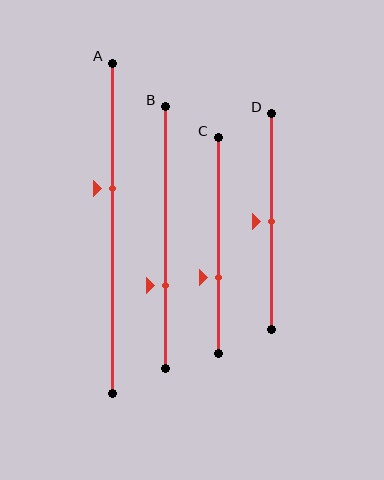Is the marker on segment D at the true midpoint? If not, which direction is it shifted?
Yes, the marker on segment D is at the true midpoint.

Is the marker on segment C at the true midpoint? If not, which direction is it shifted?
No, the marker on segment C is shifted downward by about 14% of the segment length.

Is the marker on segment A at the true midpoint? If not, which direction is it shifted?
No, the marker on segment A is shifted upward by about 12% of the segment length.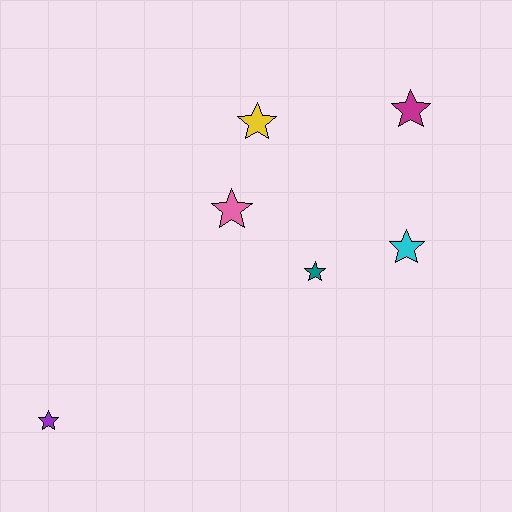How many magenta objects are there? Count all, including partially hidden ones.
There is 1 magenta object.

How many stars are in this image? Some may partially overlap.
There are 6 stars.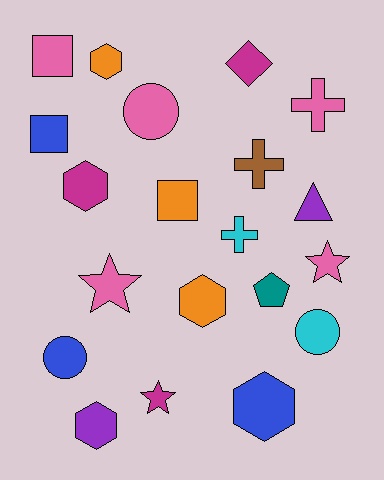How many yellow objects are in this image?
There are no yellow objects.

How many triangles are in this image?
There is 1 triangle.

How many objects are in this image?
There are 20 objects.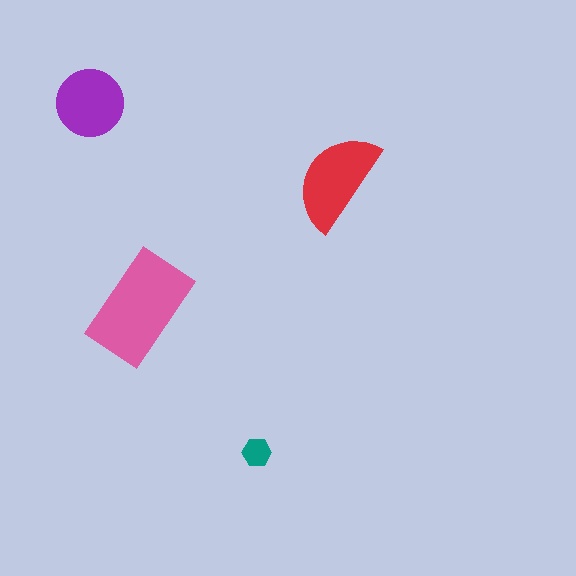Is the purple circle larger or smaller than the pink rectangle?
Smaller.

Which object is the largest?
The pink rectangle.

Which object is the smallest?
The teal hexagon.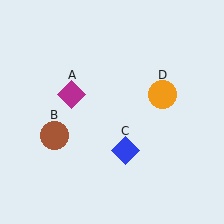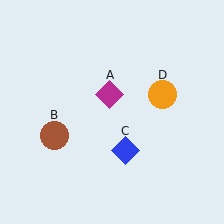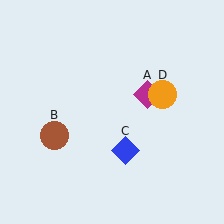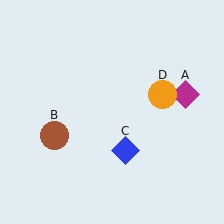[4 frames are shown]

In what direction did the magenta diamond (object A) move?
The magenta diamond (object A) moved right.